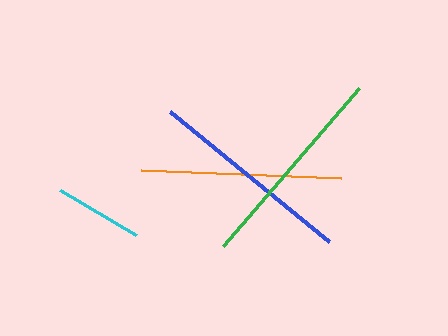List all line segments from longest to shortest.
From longest to shortest: green, blue, orange, cyan.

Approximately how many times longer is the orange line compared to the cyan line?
The orange line is approximately 2.2 times the length of the cyan line.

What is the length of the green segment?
The green segment is approximately 208 pixels long.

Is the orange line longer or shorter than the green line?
The green line is longer than the orange line.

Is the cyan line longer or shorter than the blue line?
The blue line is longer than the cyan line.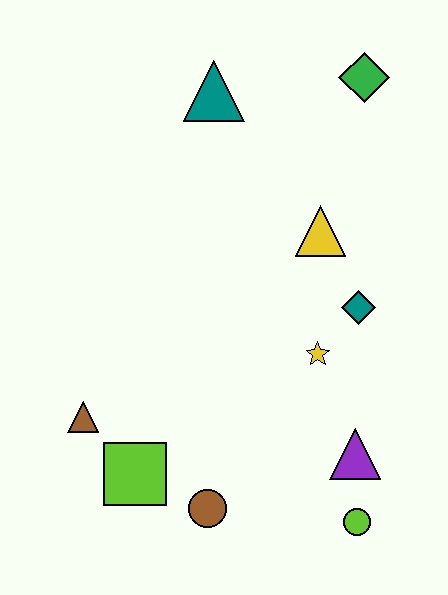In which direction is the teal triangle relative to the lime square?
The teal triangle is above the lime square.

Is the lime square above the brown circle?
Yes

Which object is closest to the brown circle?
The lime square is closest to the brown circle.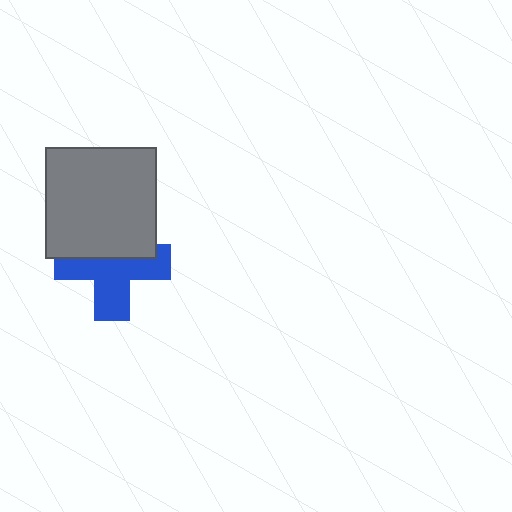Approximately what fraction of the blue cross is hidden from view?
Roughly 43% of the blue cross is hidden behind the gray square.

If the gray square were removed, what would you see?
You would see the complete blue cross.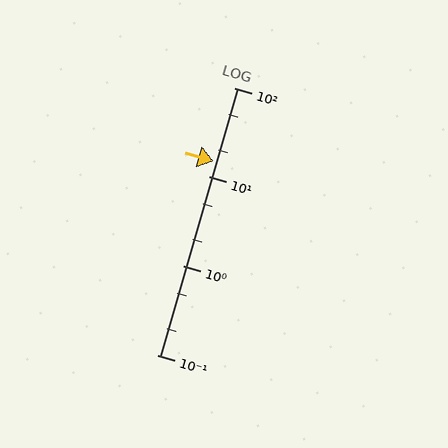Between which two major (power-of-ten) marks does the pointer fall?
The pointer is between 10 and 100.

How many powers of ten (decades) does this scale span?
The scale spans 3 decades, from 0.1 to 100.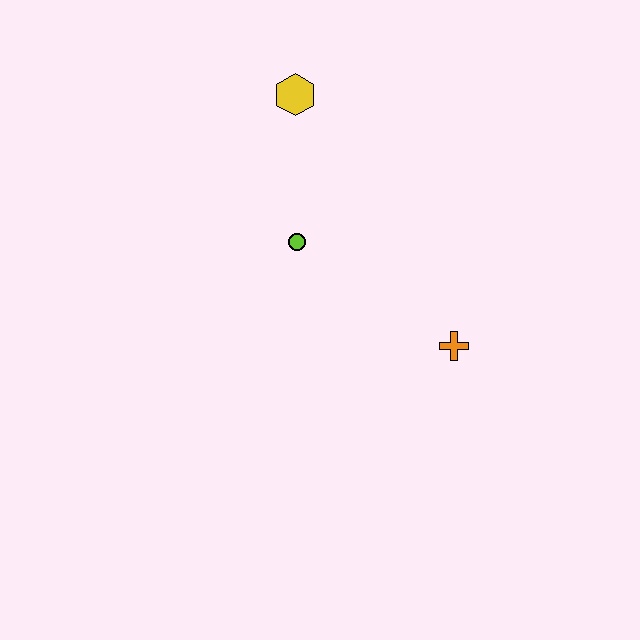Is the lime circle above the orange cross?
Yes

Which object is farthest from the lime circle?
The orange cross is farthest from the lime circle.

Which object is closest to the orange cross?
The lime circle is closest to the orange cross.